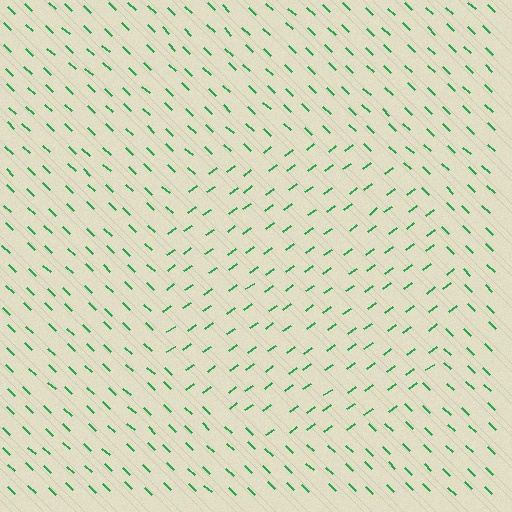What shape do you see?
I see a circle.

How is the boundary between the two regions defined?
The boundary is defined purely by a change in line orientation (approximately 80 degrees difference). All lines are the same color and thickness.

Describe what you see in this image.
The image is filled with small green line segments. A circle region in the image has lines oriented differently from the surrounding lines, creating a visible texture boundary.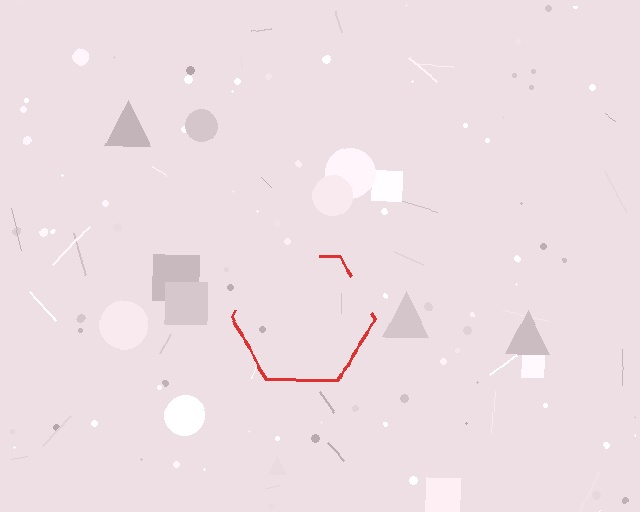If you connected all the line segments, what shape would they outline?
They would outline a hexagon.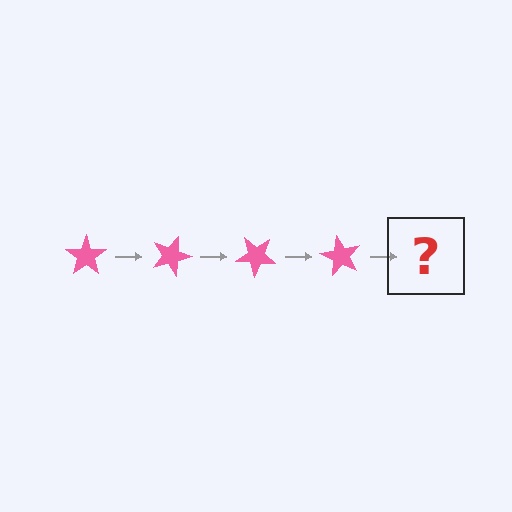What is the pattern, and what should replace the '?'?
The pattern is that the star rotates 20 degrees each step. The '?' should be a pink star rotated 80 degrees.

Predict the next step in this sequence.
The next step is a pink star rotated 80 degrees.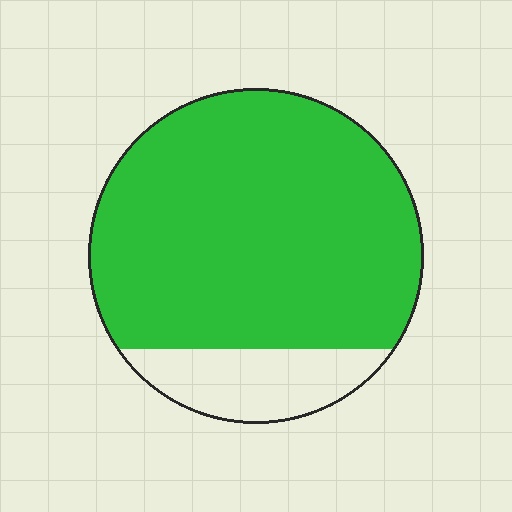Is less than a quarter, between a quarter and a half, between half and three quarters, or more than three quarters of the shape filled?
More than three quarters.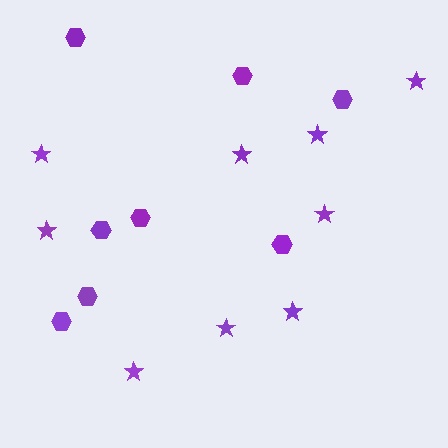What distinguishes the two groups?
There are 2 groups: one group of stars (9) and one group of hexagons (8).